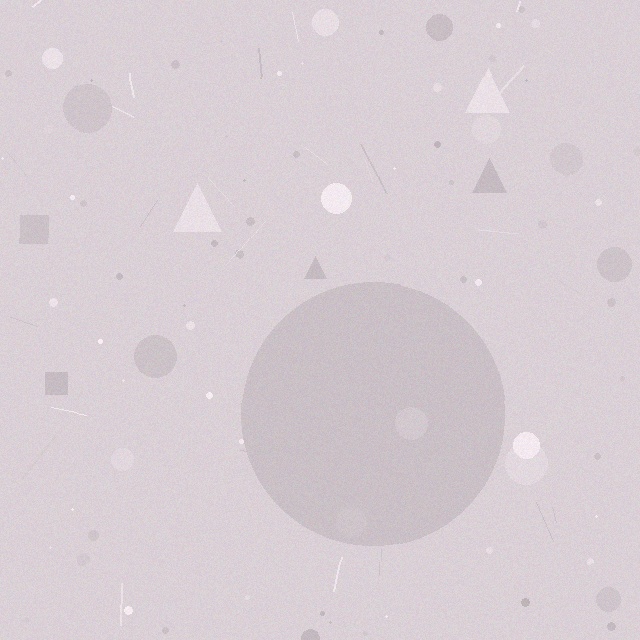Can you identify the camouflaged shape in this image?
The camouflaged shape is a circle.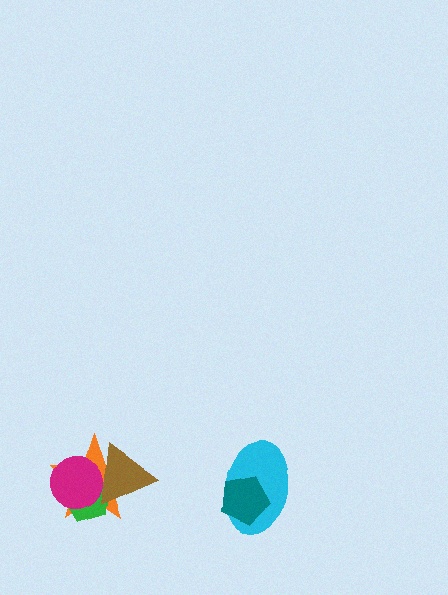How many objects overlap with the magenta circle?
3 objects overlap with the magenta circle.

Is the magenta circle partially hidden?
Yes, it is partially covered by another shape.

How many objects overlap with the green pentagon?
3 objects overlap with the green pentagon.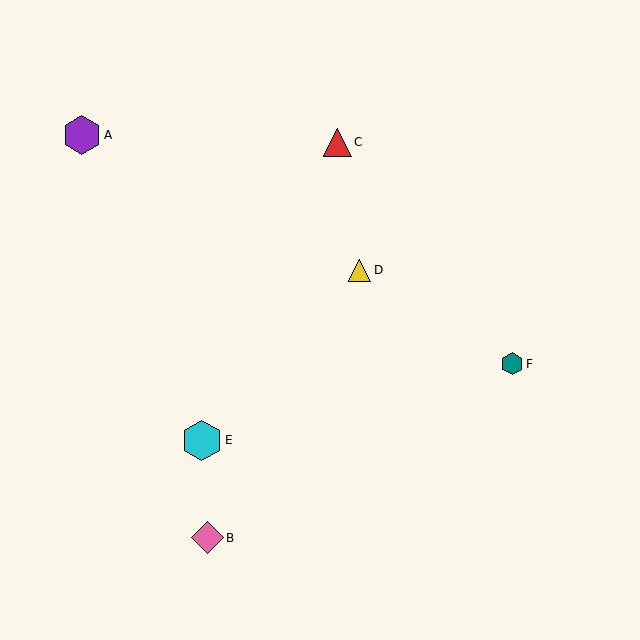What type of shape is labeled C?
Shape C is a red triangle.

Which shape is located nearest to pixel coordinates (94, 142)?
The purple hexagon (labeled A) at (82, 135) is nearest to that location.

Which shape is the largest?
The cyan hexagon (labeled E) is the largest.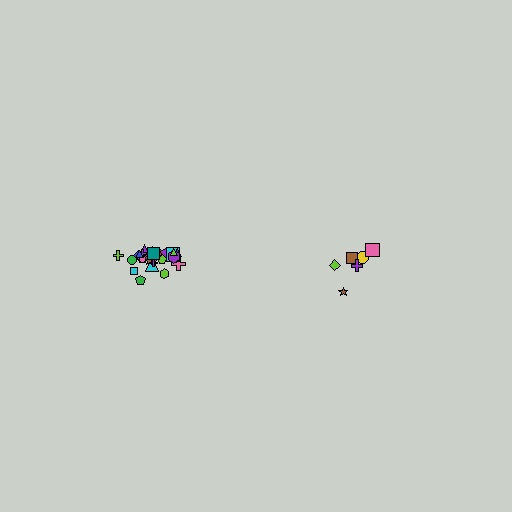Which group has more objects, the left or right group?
The left group.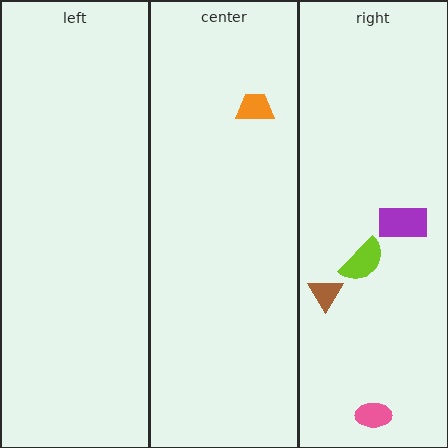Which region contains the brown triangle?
The right region.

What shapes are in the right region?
The purple rectangle, the brown triangle, the pink ellipse, the lime semicircle.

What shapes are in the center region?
The orange trapezoid.